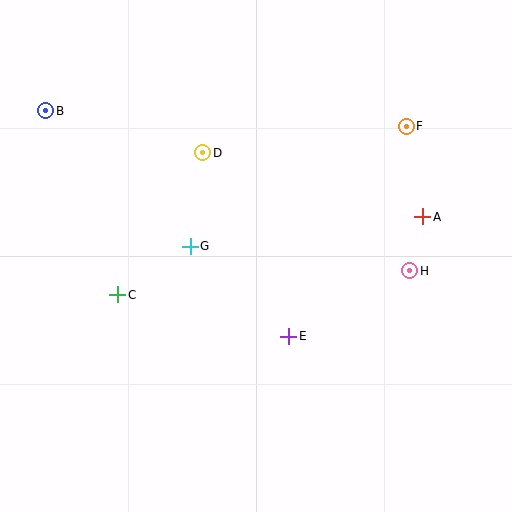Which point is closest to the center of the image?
Point G at (190, 246) is closest to the center.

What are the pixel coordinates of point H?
Point H is at (410, 271).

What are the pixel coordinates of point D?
Point D is at (203, 153).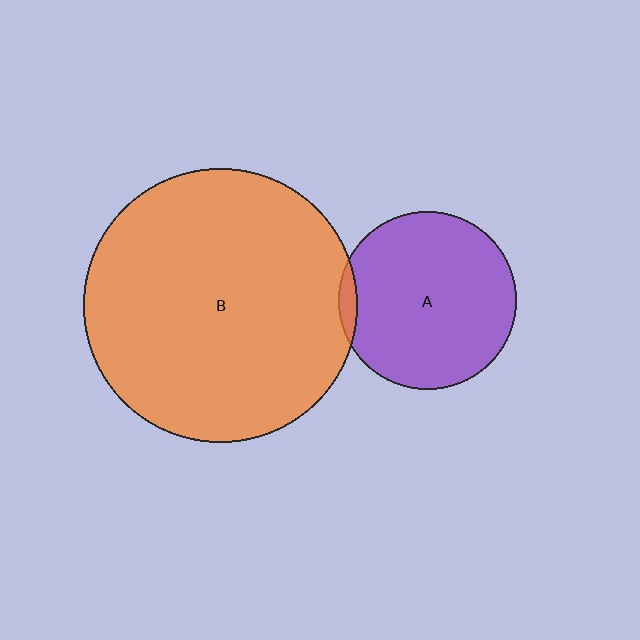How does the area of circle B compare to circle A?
Approximately 2.4 times.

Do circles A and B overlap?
Yes.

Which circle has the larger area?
Circle B (orange).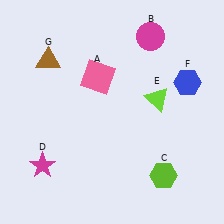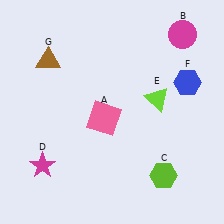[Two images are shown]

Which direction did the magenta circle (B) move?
The magenta circle (B) moved right.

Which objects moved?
The objects that moved are: the pink square (A), the magenta circle (B).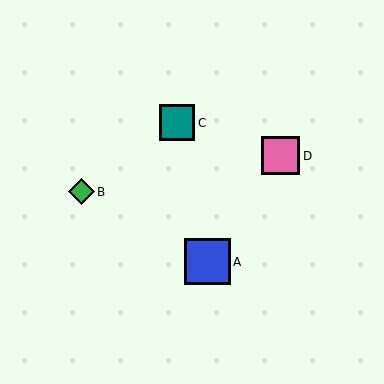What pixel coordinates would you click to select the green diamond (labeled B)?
Click at (81, 192) to select the green diamond B.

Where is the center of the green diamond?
The center of the green diamond is at (81, 192).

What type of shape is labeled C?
Shape C is a teal square.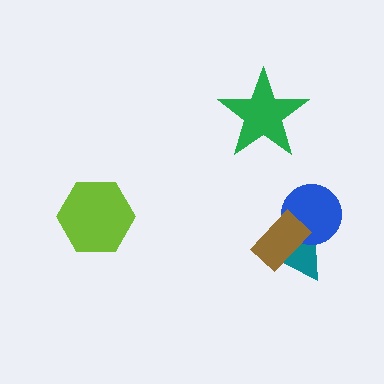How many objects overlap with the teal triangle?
2 objects overlap with the teal triangle.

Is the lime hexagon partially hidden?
No, no other shape covers it.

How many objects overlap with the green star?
0 objects overlap with the green star.